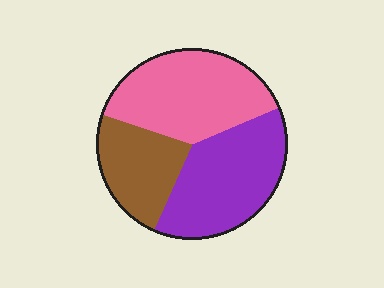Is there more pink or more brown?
Pink.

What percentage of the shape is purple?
Purple takes up between a third and a half of the shape.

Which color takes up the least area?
Brown, at roughly 25%.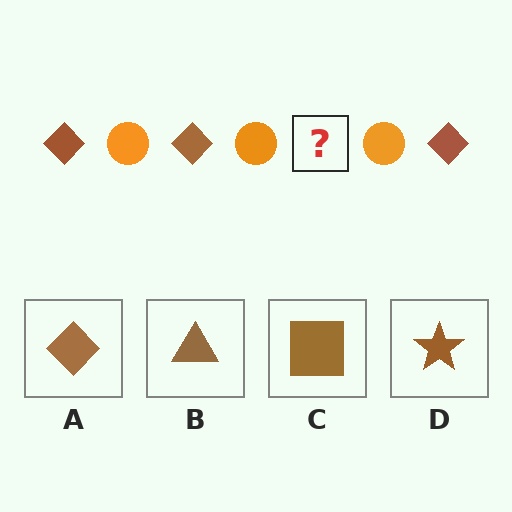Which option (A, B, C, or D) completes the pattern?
A.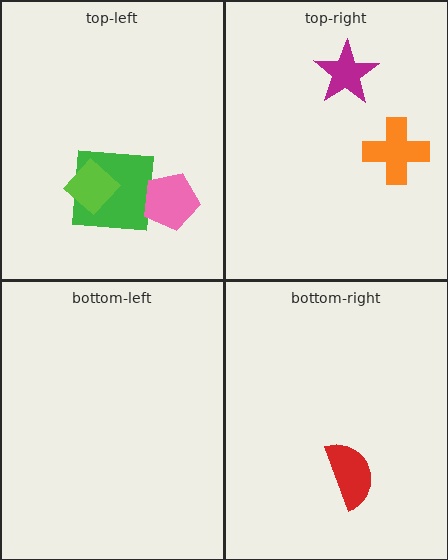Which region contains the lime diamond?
The top-left region.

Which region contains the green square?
The top-left region.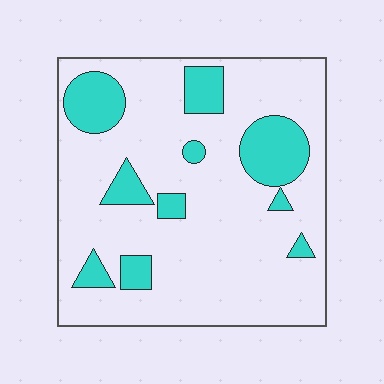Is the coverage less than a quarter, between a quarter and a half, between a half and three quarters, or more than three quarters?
Less than a quarter.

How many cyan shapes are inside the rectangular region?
10.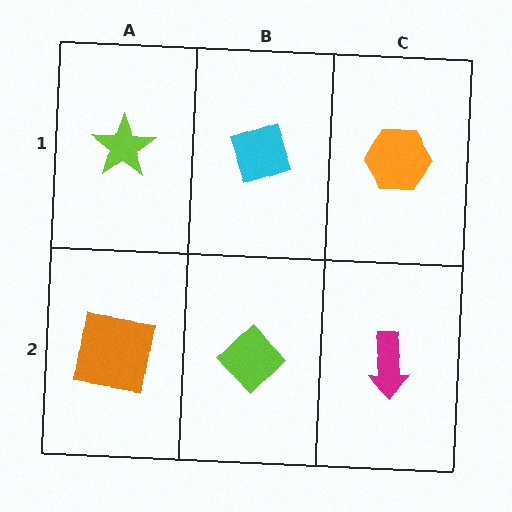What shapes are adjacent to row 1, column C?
A magenta arrow (row 2, column C), a cyan diamond (row 1, column B).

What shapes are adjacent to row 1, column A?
An orange square (row 2, column A), a cyan diamond (row 1, column B).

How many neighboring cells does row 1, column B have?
3.